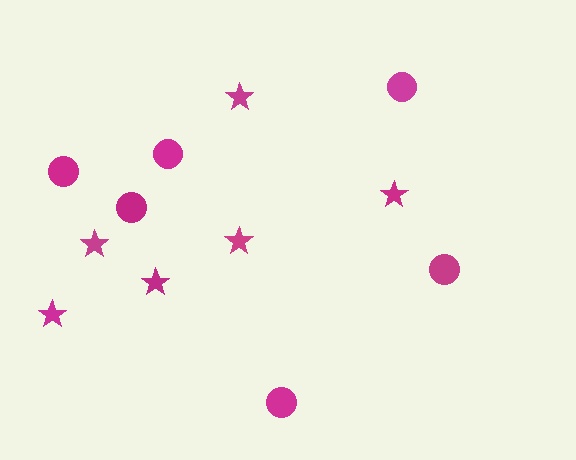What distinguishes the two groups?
There are 2 groups: one group of circles (6) and one group of stars (6).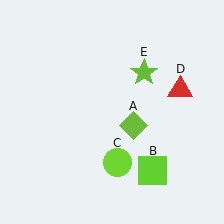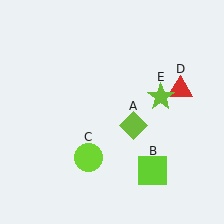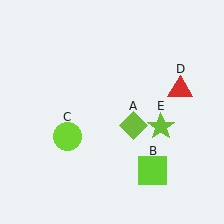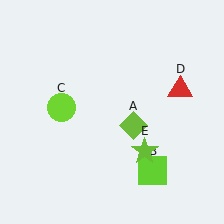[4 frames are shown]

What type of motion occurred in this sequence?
The lime circle (object C), lime star (object E) rotated clockwise around the center of the scene.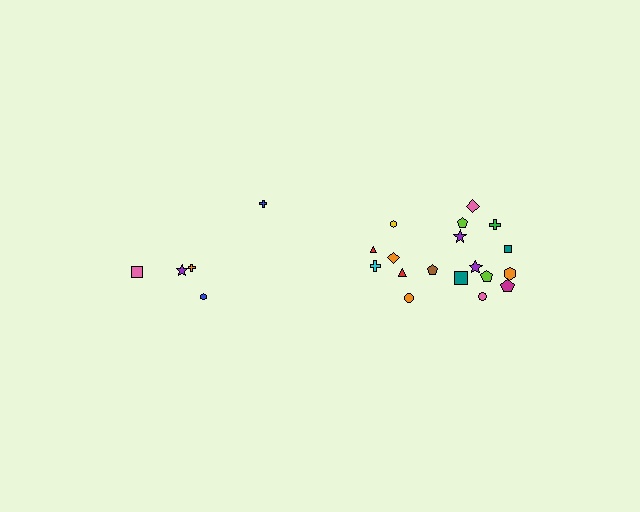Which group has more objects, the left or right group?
The right group.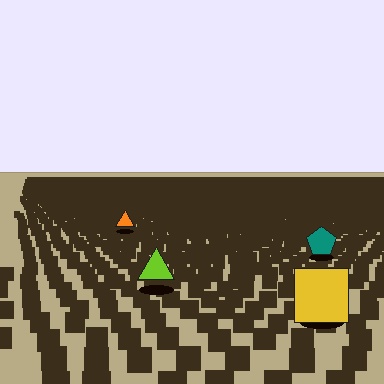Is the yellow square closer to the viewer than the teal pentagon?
Yes. The yellow square is closer — you can tell from the texture gradient: the ground texture is coarser near it.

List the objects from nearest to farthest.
From nearest to farthest: the yellow square, the lime triangle, the teal pentagon, the orange triangle.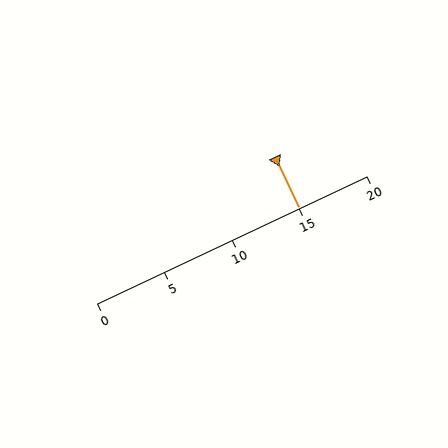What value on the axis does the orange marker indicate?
The marker indicates approximately 15.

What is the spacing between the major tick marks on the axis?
The major ticks are spaced 5 apart.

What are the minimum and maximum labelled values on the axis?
The axis runs from 0 to 20.